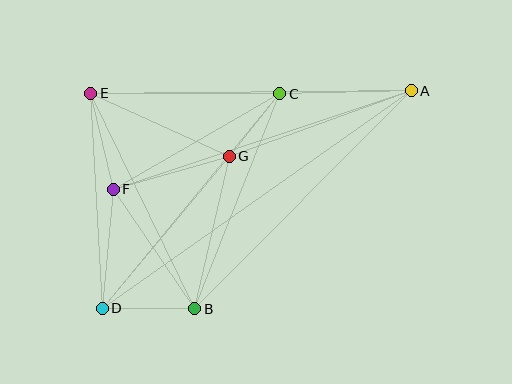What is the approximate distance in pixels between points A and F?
The distance between A and F is approximately 314 pixels.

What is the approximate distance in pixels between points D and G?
The distance between D and G is approximately 198 pixels.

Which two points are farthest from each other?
Points A and D are farthest from each other.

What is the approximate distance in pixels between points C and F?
The distance between C and F is approximately 192 pixels.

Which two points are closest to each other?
Points C and G are closest to each other.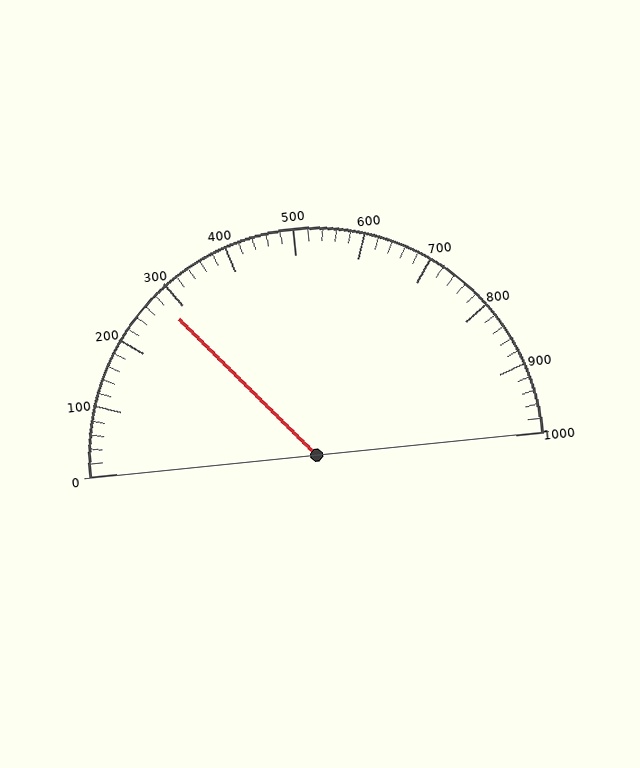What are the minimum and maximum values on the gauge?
The gauge ranges from 0 to 1000.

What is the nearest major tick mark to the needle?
The nearest major tick mark is 300.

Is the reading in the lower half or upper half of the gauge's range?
The reading is in the lower half of the range (0 to 1000).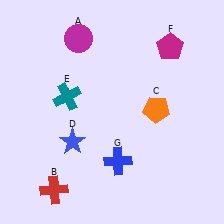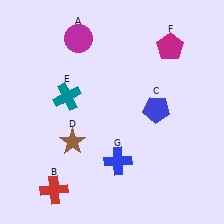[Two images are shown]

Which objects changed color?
C changed from orange to blue. D changed from blue to brown.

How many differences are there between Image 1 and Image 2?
There are 2 differences between the two images.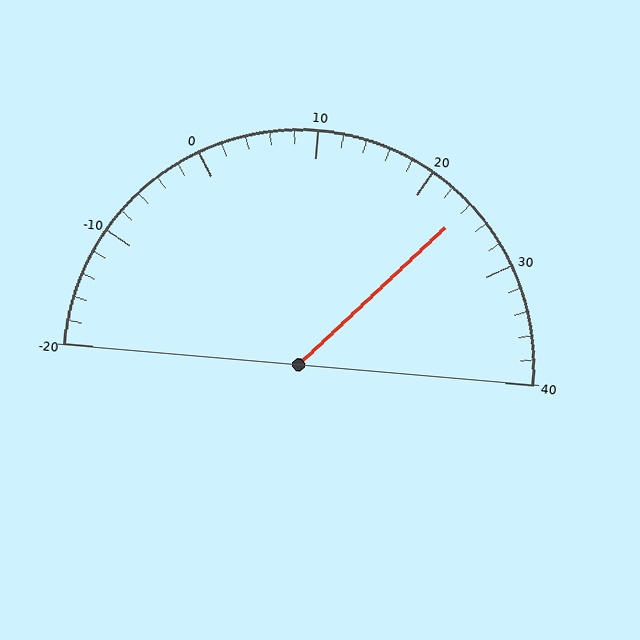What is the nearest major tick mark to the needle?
The nearest major tick mark is 20.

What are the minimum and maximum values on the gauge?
The gauge ranges from -20 to 40.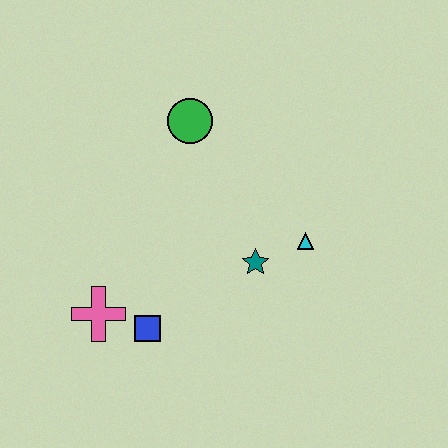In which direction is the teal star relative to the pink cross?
The teal star is to the right of the pink cross.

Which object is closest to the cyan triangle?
The teal star is closest to the cyan triangle.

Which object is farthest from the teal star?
The pink cross is farthest from the teal star.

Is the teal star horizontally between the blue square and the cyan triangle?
Yes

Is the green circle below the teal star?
No